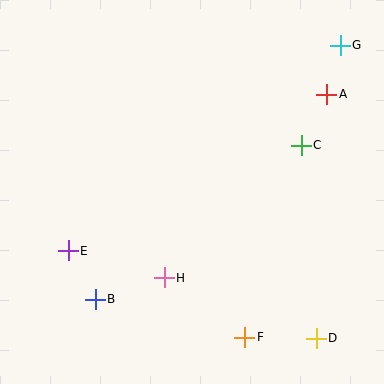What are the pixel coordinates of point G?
Point G is at (340, 45).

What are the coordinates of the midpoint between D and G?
The midpoint between D and G is at (328, 192).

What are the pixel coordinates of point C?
Point C is at (301, 145).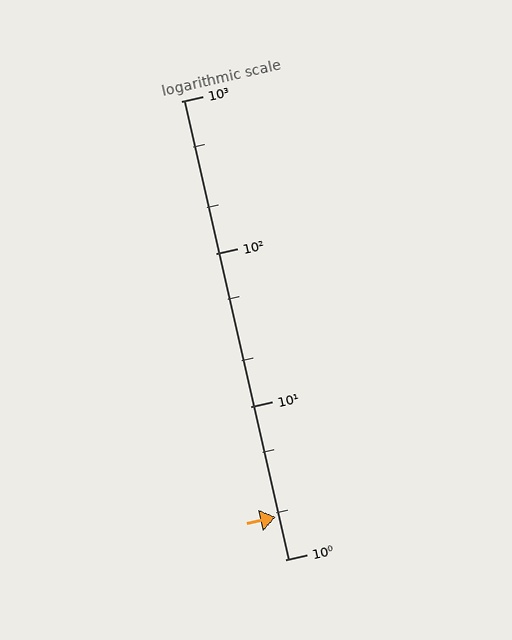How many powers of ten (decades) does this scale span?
The scale spans 3 decades, from 1 to 1000.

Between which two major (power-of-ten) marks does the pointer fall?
The pointer is between 1 and 10.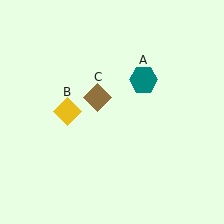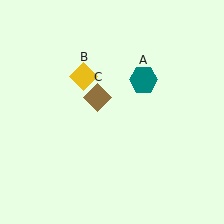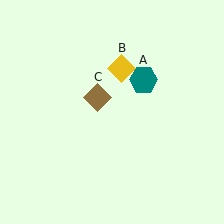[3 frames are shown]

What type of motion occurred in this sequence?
The yellow diamond (object B) rotated clockwise around the center of the scene.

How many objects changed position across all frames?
1 object changed position: yellow diamond (object B).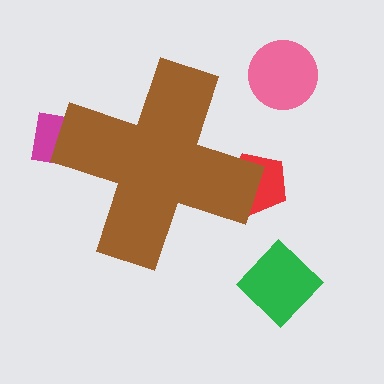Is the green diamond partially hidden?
No, the green diamond is fully visible.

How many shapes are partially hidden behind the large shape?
2 shapes are partially hidden.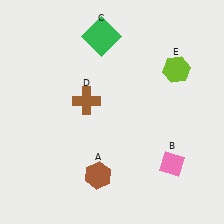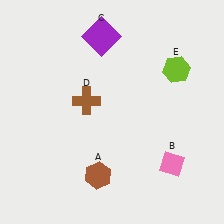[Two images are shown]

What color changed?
The square (C) changed from green in Image 1 to purple in Image 2.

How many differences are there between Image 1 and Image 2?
There is 1 difference between the two images.